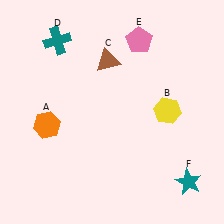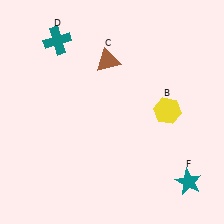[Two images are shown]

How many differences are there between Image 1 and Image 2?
There are 2 differences between the two images.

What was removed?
The orange hexagon (A), the pink pentagon (E) were removed in Image 2.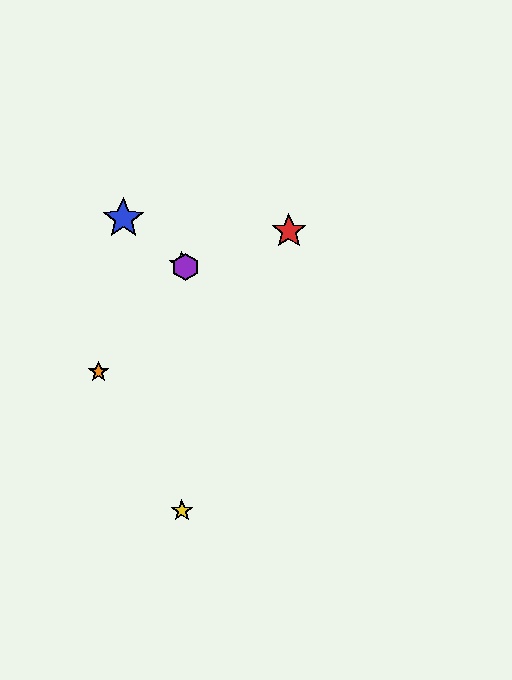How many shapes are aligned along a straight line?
3 shapes (the blue star, the green star, the purple hexagon) are aligned along a straight line.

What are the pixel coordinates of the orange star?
The orange star is at (98, 372).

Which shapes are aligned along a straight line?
The blue star, the green star, the purple hexagon are aligned along a straight line.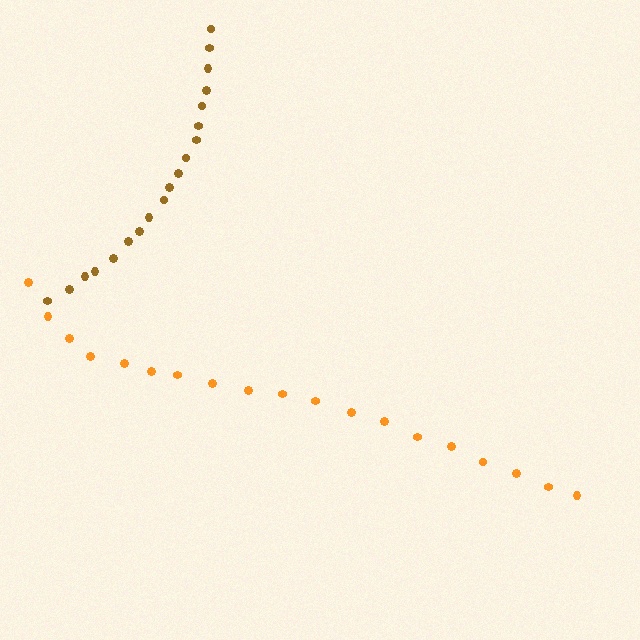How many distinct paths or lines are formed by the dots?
There are 2 distinct paths.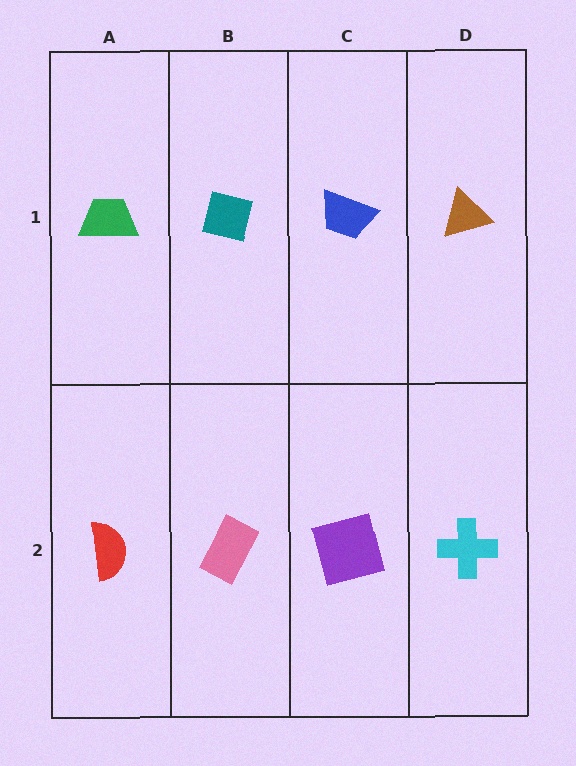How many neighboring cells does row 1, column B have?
3.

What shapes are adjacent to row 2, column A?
A green trapezoid (row 1, column A), a pink rectangle (row 2, column B).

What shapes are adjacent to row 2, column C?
A blue trapezoid (row 1, column C), a pink rectangle (row 2, column B), a cyan cross (row 2, column D).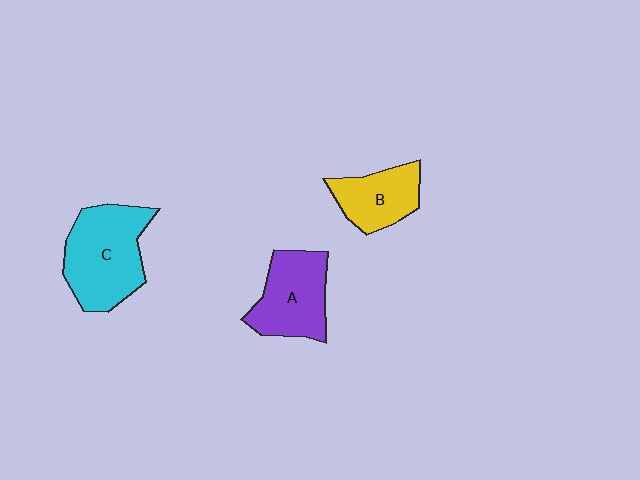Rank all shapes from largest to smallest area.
From largest to smallest: C (cyan), A (purple), B (yellow).